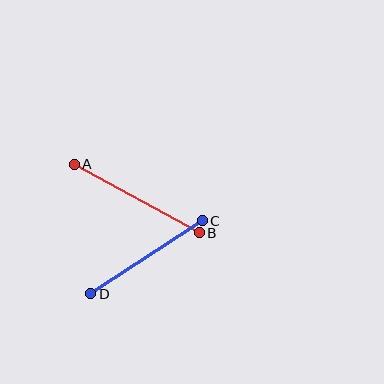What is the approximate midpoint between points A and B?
The midpoint is at approximately (137, 198) pixels.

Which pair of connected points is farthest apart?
Points A and B are farthest apart.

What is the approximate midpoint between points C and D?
The midpoint is at approximately (147, 257) pixels.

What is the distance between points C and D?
The distance is approximately 133 pixels.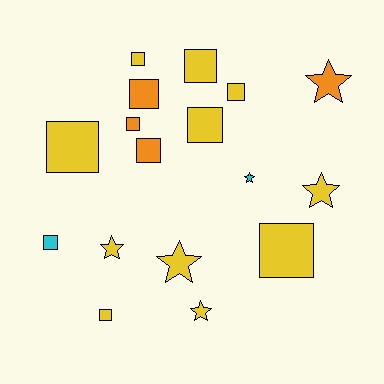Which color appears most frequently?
Yellow, with 11 objects.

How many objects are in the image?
There are 17 objects.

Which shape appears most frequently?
Square, with 11 objects.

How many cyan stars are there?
There is 1 cyan star.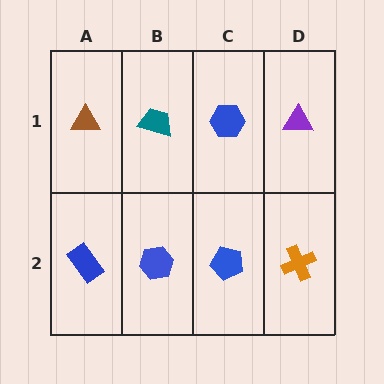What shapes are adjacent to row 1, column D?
An orange cross (row 2, column D), a blue hexagon (row 1, column C).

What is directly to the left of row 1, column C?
A teal trapezoid.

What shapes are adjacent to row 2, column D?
A purple triangle (row 1, column D), a blue pentagon (row 2, column C).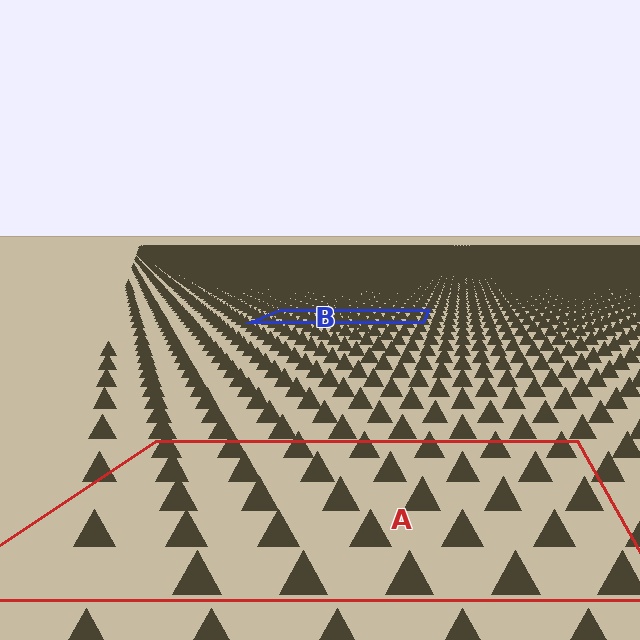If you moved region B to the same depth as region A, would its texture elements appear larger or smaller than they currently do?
They would appear larger. At a closer depth, the same texture elements are projected at a bigger on-screen size.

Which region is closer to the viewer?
Region A is closer. The texture elements there are larger and more spread out.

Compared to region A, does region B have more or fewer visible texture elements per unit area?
Region B has more texture elements per unit area — they are packed more densely because it is farther away.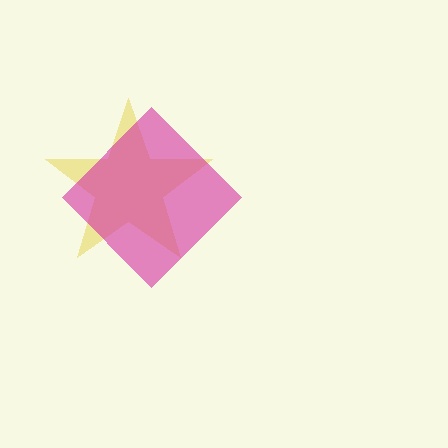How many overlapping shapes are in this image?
There are 2 overlapping shapes in the image.